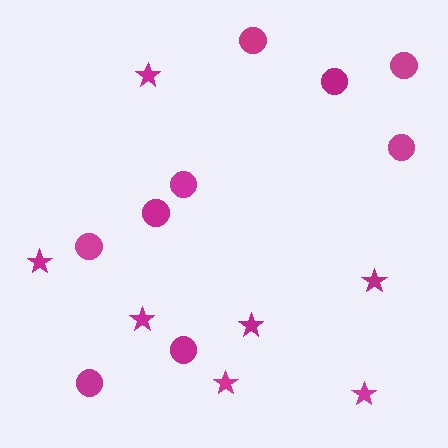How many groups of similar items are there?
There are 2 groups: one group of stars (7) and one group of circles (9).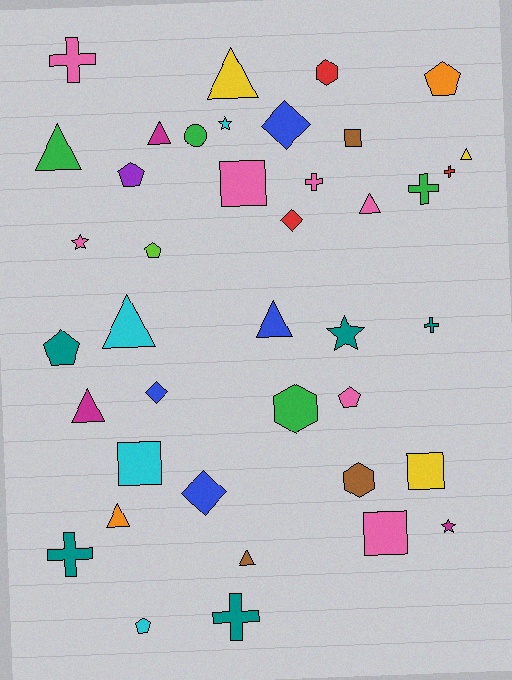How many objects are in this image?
There are 40 objects.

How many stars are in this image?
There are 4 stars.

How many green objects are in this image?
There are 4 green objects.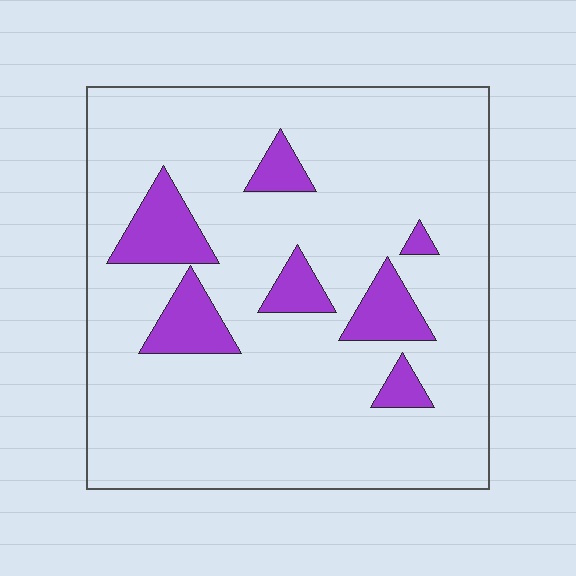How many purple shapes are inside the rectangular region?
7.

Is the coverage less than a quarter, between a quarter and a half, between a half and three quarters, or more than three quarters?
Less than a quarter.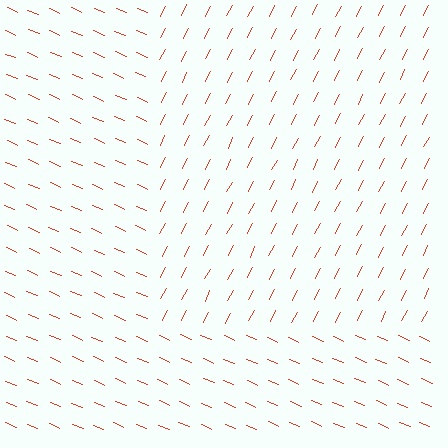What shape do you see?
I see a rectangle.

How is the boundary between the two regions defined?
The boundary is defined purely by a change in line orientation (approximately 86 degrees difference). All lines are the same color and thickness.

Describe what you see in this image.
The image is filled with small red line segments. A rectangle region in the image has lines oriented differently from the surrounding lines, creating a visible texture boundary.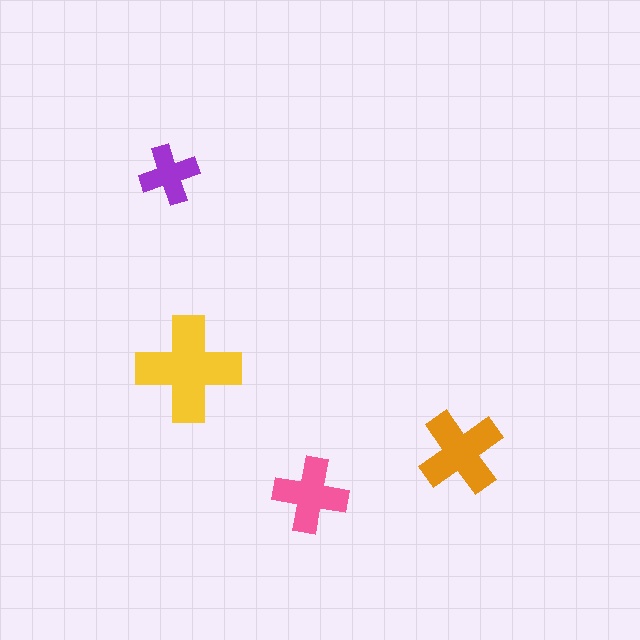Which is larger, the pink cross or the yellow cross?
The yellow one.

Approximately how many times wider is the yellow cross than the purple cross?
About 2 times wider.